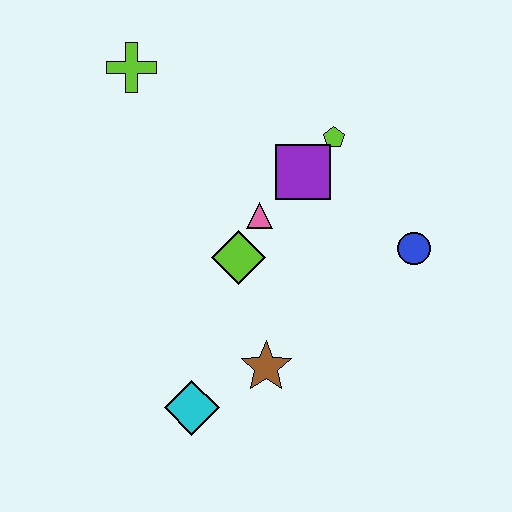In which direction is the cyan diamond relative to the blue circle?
The cyan diamond is to the left of the blue circle.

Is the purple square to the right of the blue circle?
No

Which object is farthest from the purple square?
The cyan diamond is farthest from the purple square.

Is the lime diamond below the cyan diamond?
No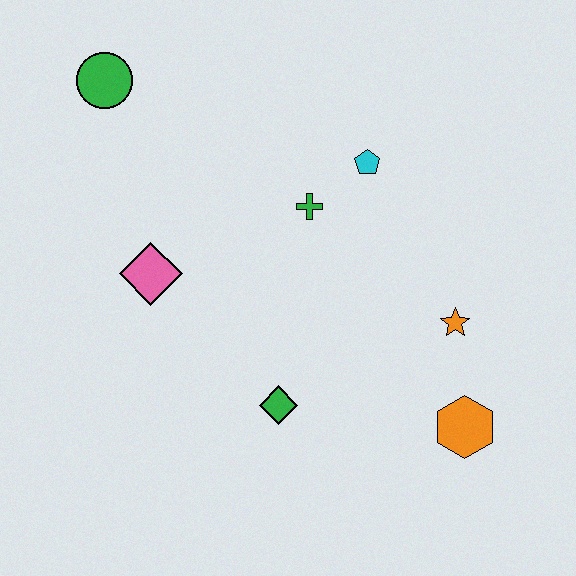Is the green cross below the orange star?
No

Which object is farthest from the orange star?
The green circle is farthest from the orange star.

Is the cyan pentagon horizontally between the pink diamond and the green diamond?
No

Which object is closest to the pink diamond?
The green cross is closest to the pink diamond.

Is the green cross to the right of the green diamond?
Yes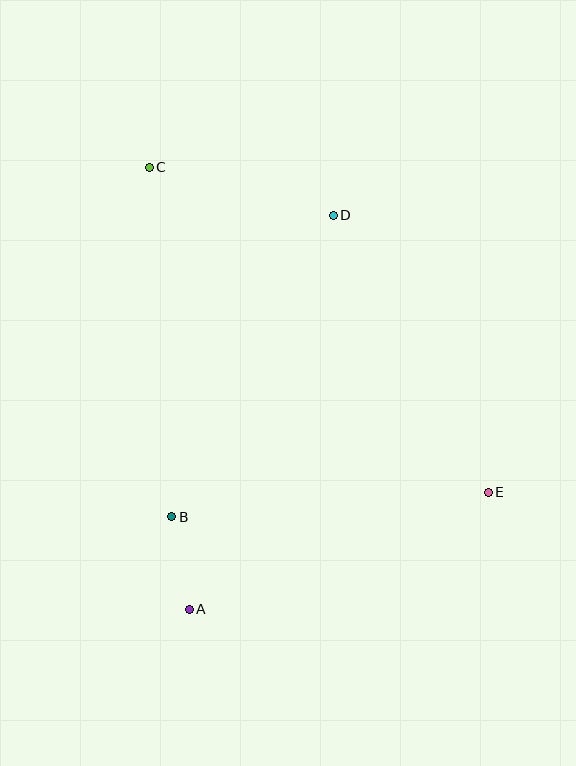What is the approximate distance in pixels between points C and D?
The distance between C and D is approximately 190 pixels.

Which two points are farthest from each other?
Points C and E are farthest from each other.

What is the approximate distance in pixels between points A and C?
The distance between A and C is approximately 444 pixels.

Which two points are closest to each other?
Points A and B are closest to each other.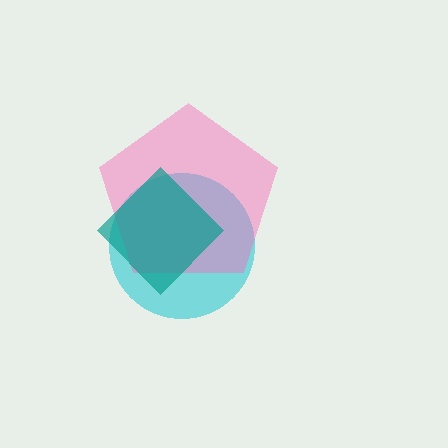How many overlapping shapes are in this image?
There are 3 overlapping shapes in the image.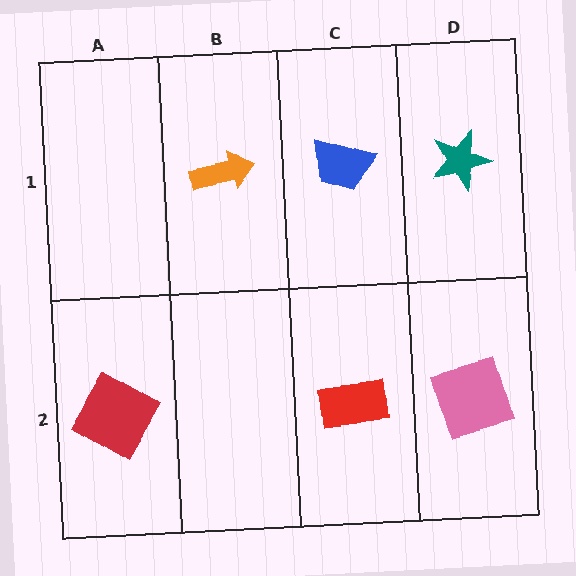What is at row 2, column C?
A red rectangle.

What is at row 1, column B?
An orange arrow.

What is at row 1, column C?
A blue trapezoid.